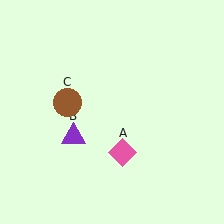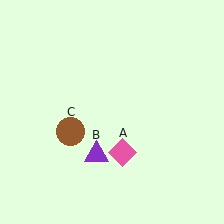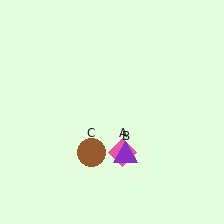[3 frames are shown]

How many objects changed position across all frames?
2 objects changed position: purple triangle (object B), brown circle (object C).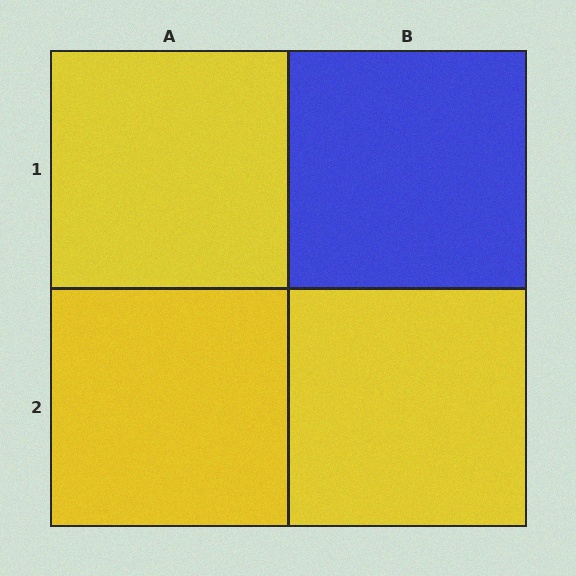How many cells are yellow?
3 cells are yellow.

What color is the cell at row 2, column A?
Yellow.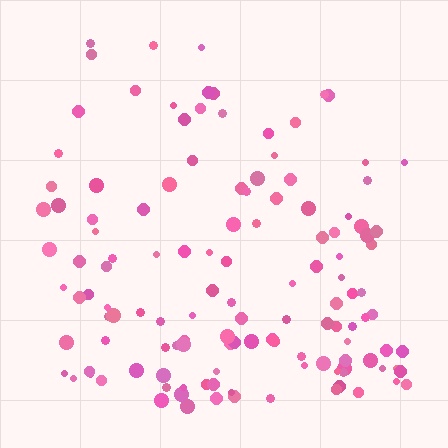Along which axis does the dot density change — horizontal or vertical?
Vertical.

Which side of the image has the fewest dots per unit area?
The top.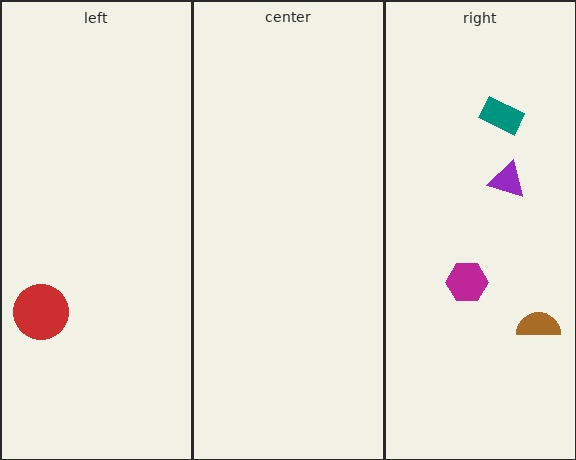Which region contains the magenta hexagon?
The right region.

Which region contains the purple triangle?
The right region.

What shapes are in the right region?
The purple triangle, the teal rectangle, the brown semicircle, the magenta hexagon.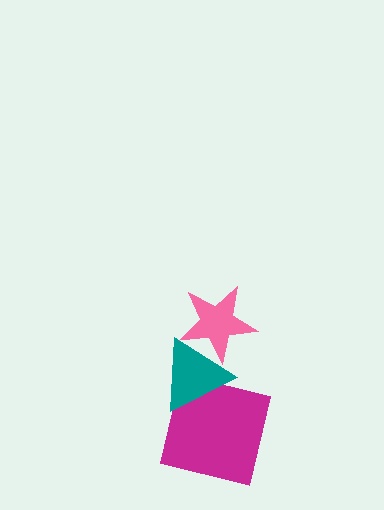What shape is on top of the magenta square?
The teal triangle is on top of the magenta square.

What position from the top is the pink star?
The pink star is 1st from the top.